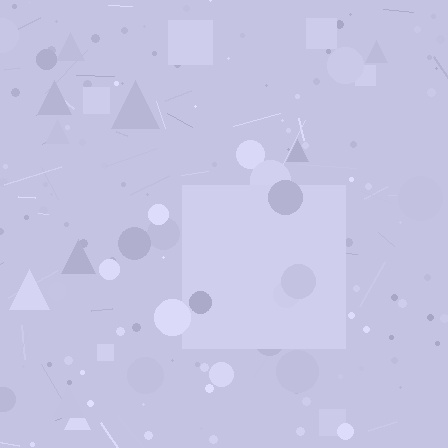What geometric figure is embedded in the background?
A square is embedded in the background.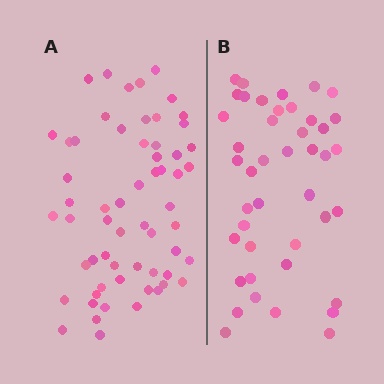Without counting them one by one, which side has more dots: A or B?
Region A (the left region) has more dots.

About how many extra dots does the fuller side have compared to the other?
Region A has approximately 15 more dots than region B.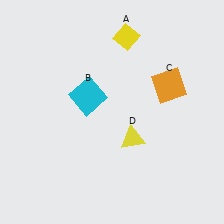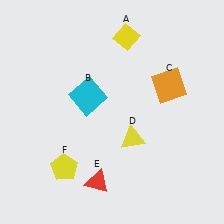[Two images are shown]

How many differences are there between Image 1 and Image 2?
There are 2 differences between the two images.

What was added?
A red triangle (E), a yellow pentagon (F) were added in Image 2.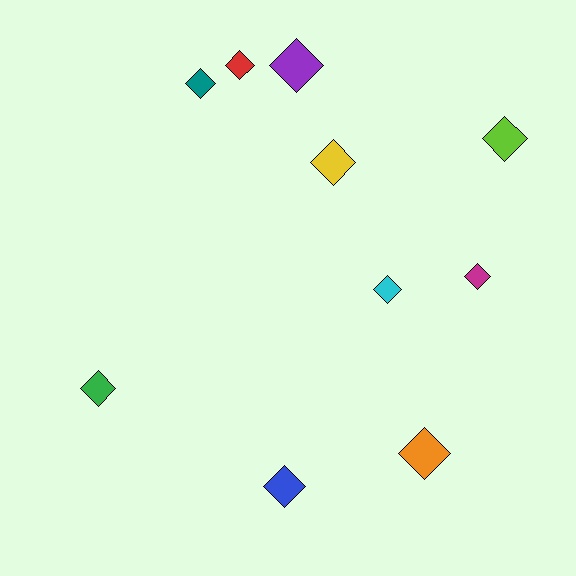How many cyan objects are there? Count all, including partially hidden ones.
There is 1 cyan object.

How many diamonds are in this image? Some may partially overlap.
There are 10 diamonds.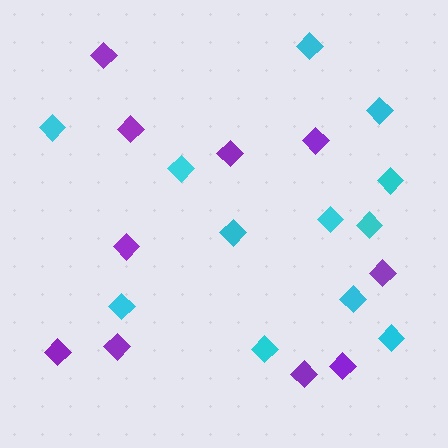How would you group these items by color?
There are 2 groups: one group of cyan diamonds (12) and one group of purple diamonds (10).